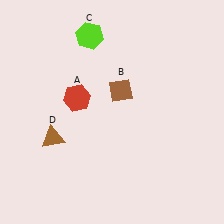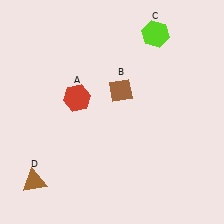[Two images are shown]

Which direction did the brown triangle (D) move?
The brown triangle (D) moved down.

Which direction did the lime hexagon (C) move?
The lime hexagon (C) moved right.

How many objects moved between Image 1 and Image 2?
2 objects moved between the two images.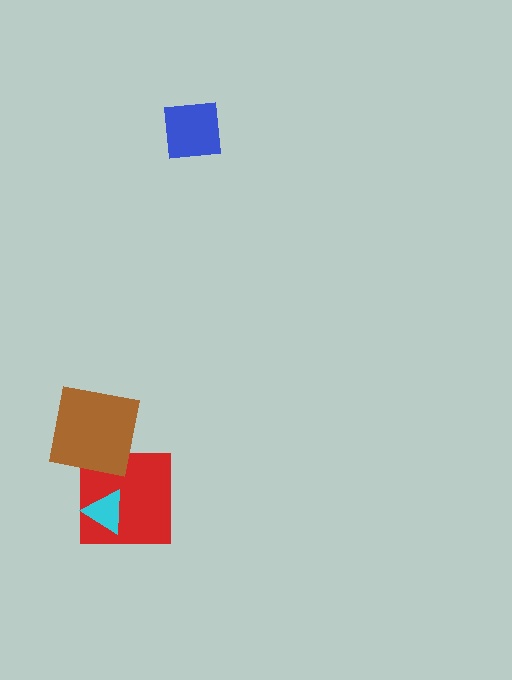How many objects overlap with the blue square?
0 objects overlap with the blue square.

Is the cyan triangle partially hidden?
No, no other shape covers it.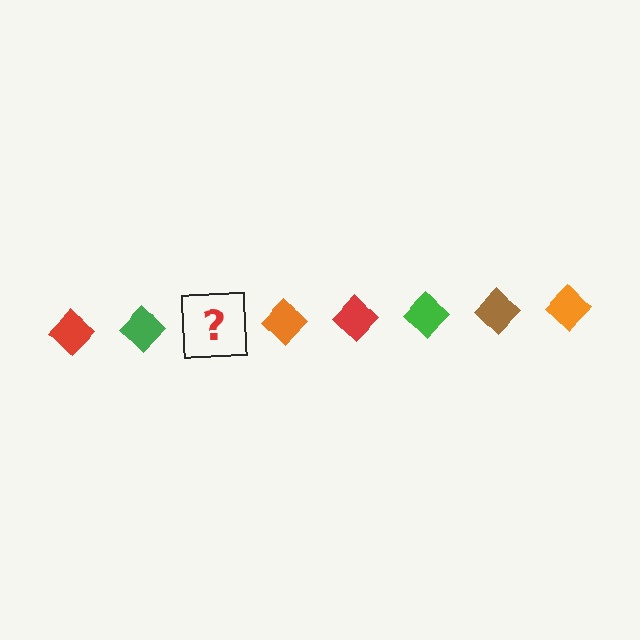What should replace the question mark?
The question mark should be replaced with a brown diamond.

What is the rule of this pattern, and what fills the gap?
The rule is that the pattern cycles through red, green, brown, orange diamonds. The gap should be filled with a brown diamond.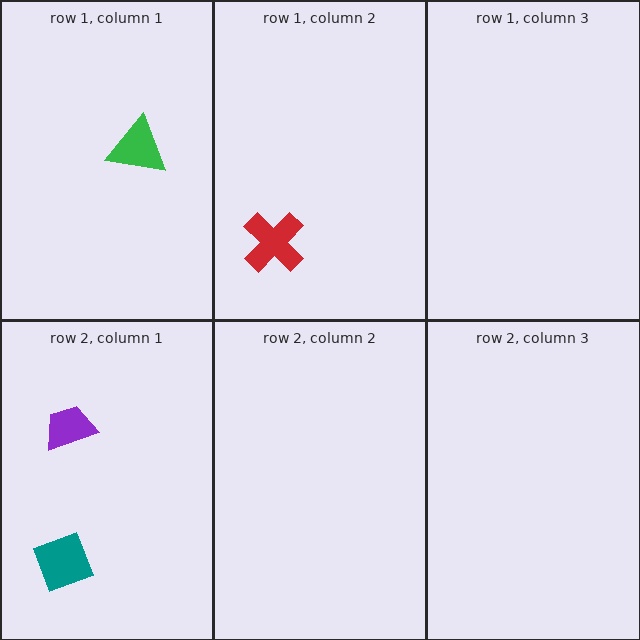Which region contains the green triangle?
The row 1, column 1 region.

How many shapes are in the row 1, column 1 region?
1.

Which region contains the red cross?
The row 1, column 2 region.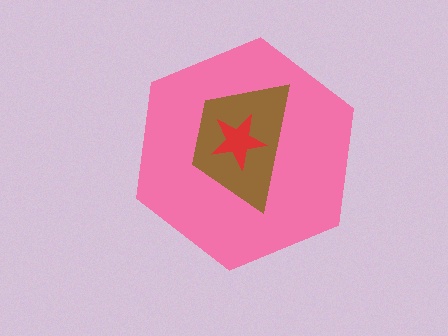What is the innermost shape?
The red star.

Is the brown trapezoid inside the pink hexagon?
Yes.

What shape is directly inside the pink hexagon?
The brown trapezoid.